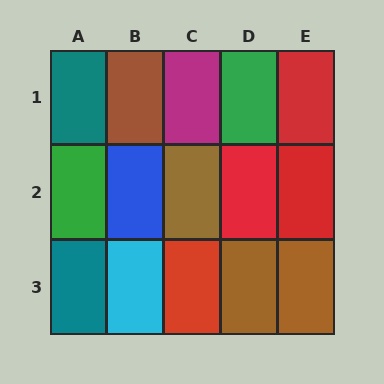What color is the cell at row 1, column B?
Brown.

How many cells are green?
2 cells are green.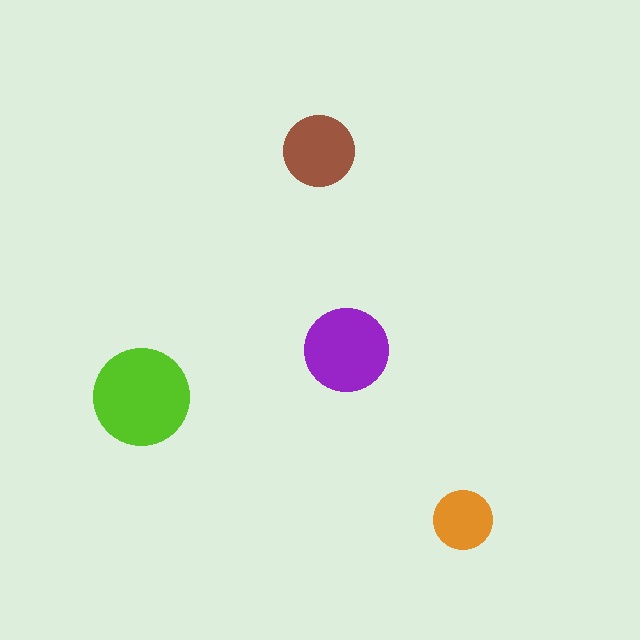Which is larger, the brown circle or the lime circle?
The lime one.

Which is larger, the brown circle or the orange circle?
The brown one.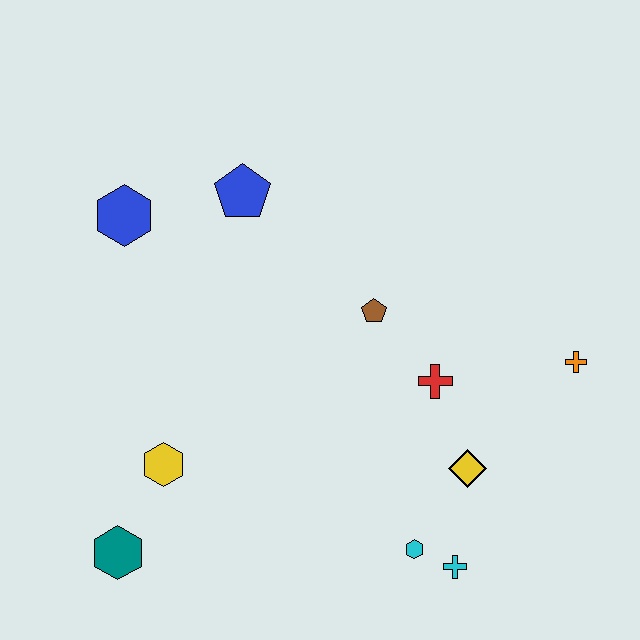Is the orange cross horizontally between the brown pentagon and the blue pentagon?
No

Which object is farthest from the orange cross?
The teal hexagon is farthest from the orange cross.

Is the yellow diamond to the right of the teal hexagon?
Yes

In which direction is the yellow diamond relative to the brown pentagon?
The yellow diamond is below the brown pentagon.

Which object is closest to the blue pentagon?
The blue hexagon is closest to the blue pentagon.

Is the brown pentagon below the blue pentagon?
Yes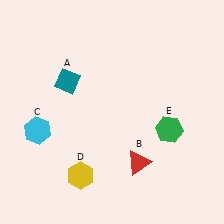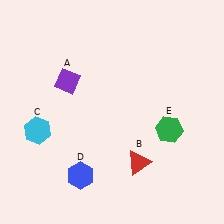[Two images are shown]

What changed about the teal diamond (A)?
In Image 1, A is teal. In Image 2, it changed to purple.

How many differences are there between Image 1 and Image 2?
There are 2 differences between the two images.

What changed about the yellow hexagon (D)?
In Image 1, D is yellow. In Image 2, it changed to blue.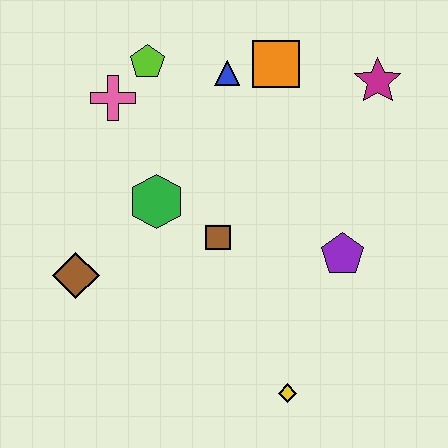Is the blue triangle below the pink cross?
No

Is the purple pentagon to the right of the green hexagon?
Yes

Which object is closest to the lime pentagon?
The pink cross is closest to the lime pentagon.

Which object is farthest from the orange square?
The yellow diamond is farthest from the orange square.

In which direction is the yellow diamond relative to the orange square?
The yellow diamond is below the orange square.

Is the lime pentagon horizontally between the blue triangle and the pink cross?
Yes